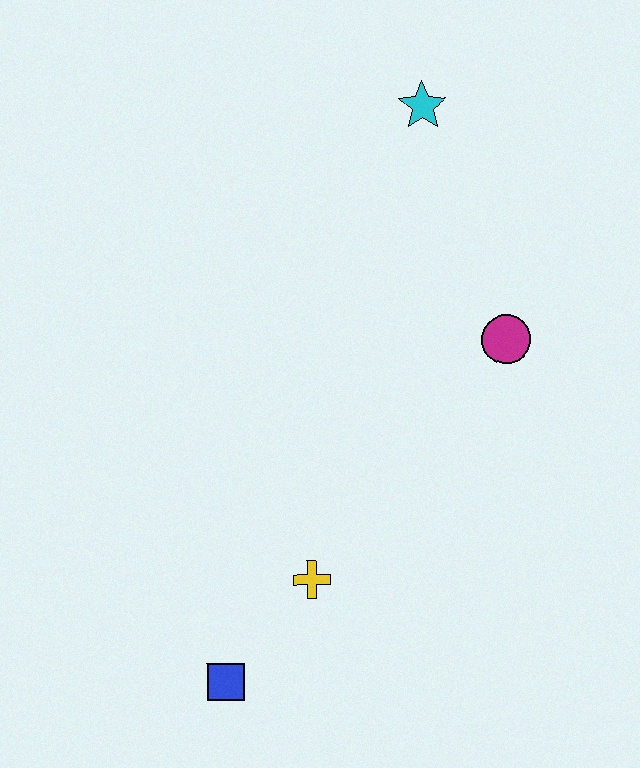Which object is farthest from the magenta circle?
The blue square is farthest from the magenta circle.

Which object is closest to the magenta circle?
The cyan star is closest to the magenta circle.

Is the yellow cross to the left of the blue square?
No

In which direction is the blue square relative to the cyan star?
The blue square is below the cyan star.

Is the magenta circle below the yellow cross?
No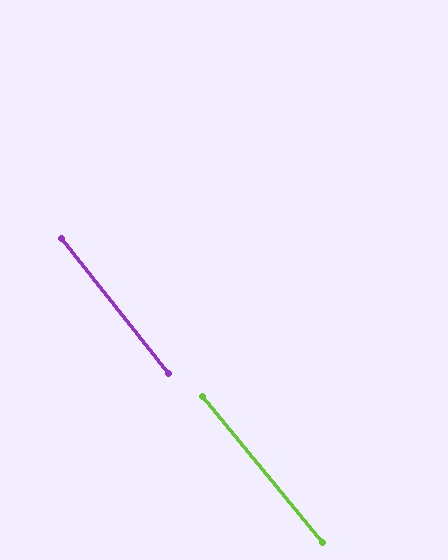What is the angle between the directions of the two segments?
Approximately 1 degree.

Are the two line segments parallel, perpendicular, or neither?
Parallel — their directions differ by only 1.0°.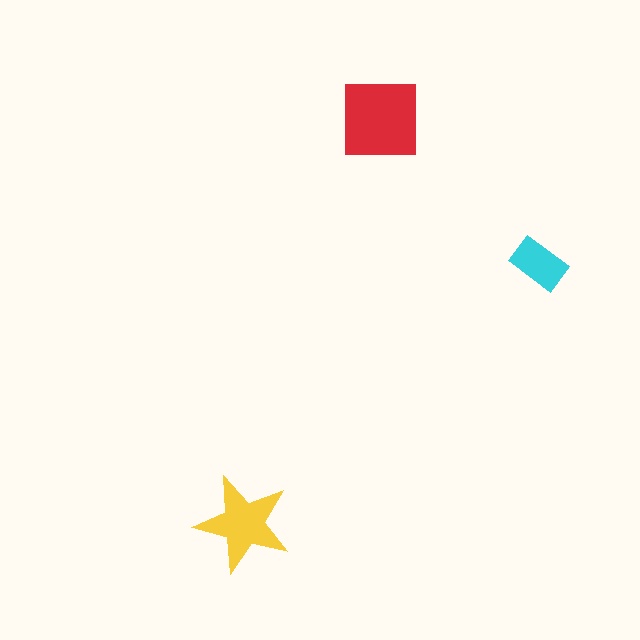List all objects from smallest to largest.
The cyan rectangle, the yellow star, the red square.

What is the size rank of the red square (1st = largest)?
1st.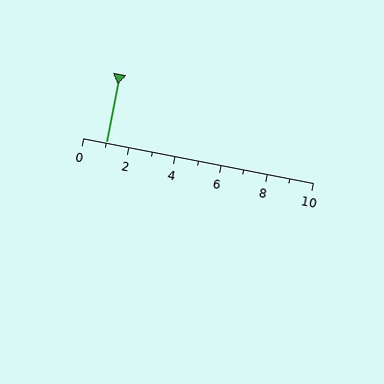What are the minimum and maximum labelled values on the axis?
The axis runs from 0 to 10.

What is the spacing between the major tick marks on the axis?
The major ticks are spaced 2 apart.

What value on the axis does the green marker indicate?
The marker indicates approximately 1.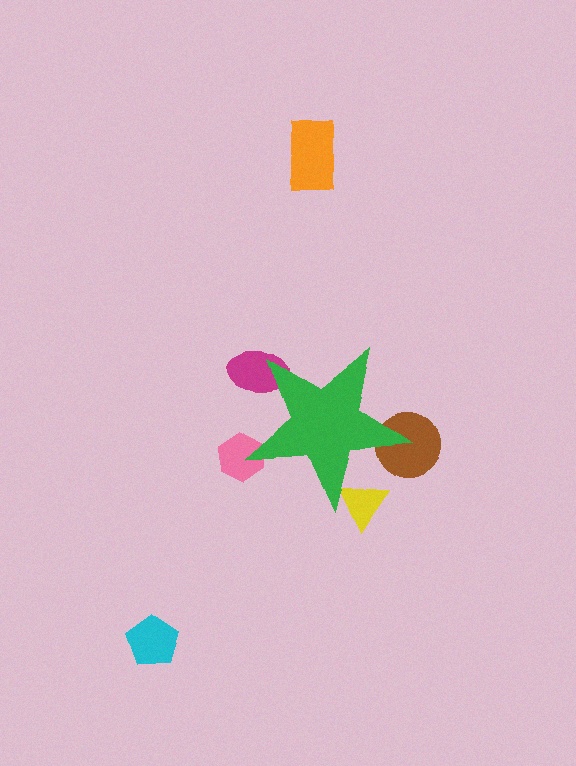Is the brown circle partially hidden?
Yes, the brown circle is partially hidden behind the green star.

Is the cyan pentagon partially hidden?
No, the cyan pentagon is fully visible.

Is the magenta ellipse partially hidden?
Yes, the magenta ellipse is partially hidden behind the green star.